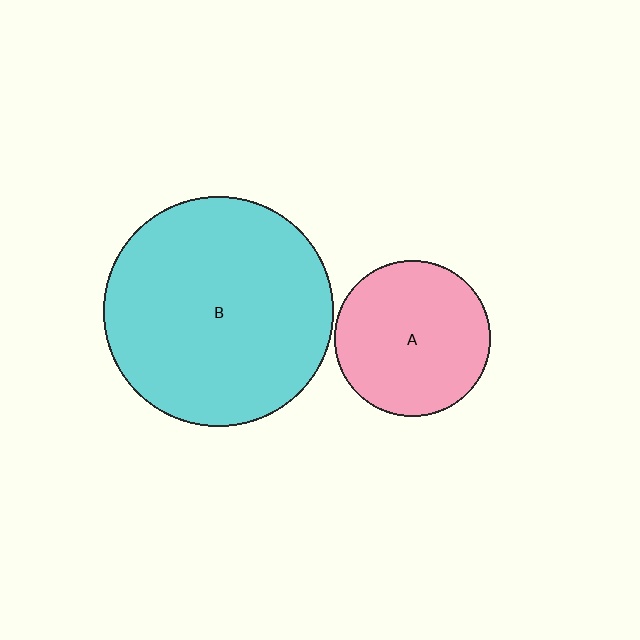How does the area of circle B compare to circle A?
Approximately 2.2 times.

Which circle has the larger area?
Circle B (cyan).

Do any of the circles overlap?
No, none of the circles overlap.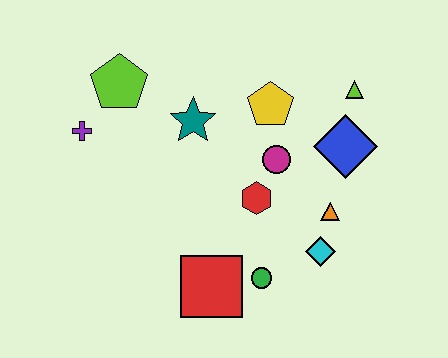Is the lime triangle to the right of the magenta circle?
Yes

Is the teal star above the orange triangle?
Yes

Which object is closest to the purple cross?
The lime pentagon is closest to the purple cross.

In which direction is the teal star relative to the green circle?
The teal star is above the green circle.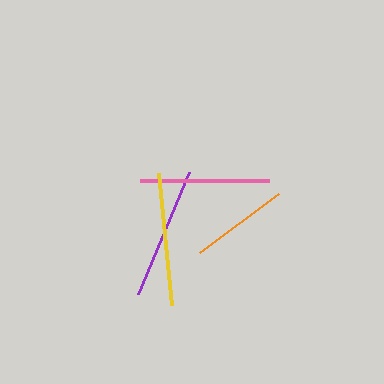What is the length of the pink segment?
The pink segment is approximately 128 pixels long.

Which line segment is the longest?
The yellow line is the longest at approximately 133 pixels.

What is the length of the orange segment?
The orange segment is approximately 98 pixels long.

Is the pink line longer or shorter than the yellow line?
The yellow line is longer than the pink line.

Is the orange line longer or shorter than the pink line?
The pink line is longer than the orange line.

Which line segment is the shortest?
The orange line is the shortest at approximately 98 pixels.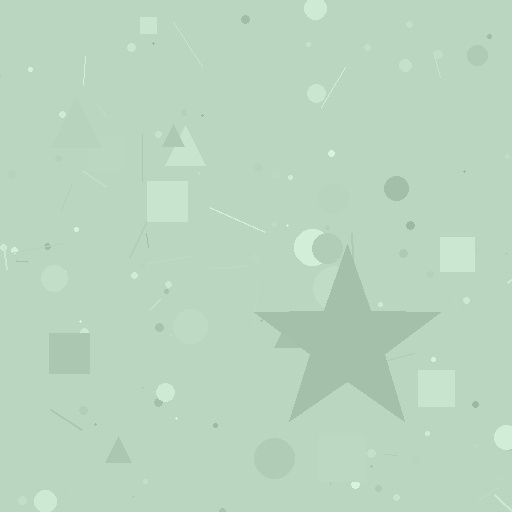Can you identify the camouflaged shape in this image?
The camouflaged shape is a star.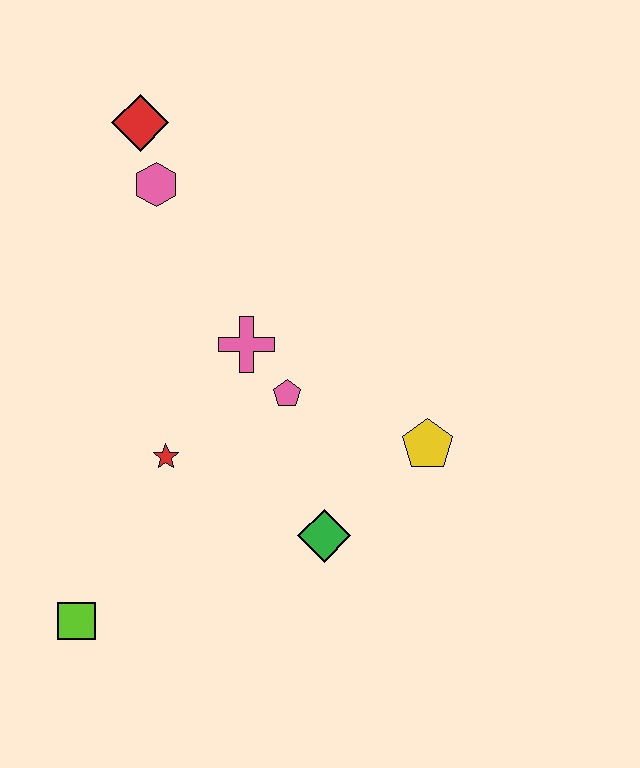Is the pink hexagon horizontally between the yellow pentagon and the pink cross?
No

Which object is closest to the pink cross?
The pink pentagon is closest to the pink cross.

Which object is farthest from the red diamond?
The lime square is farthest from the red diamond.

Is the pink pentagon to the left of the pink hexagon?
No